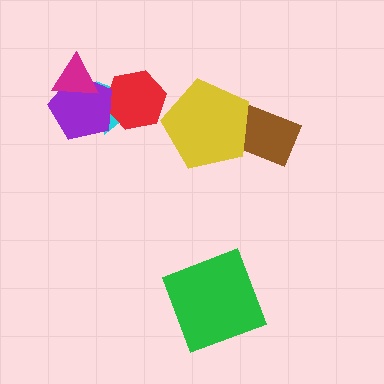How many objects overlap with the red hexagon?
2 objects overlap with the red hexagon.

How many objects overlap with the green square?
0 objects overlap with the green square.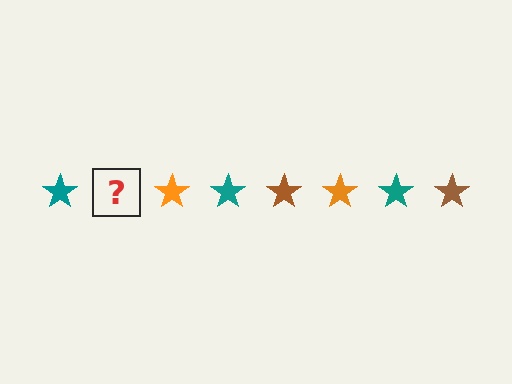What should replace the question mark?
The question mark should be replaced with a brown star.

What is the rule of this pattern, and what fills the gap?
The rule is that the pattern cycles through teal, brown, orange stars. The gap should be filled with a brown star.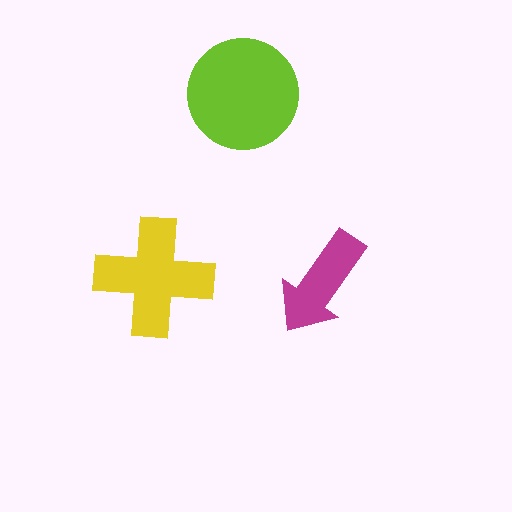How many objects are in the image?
There are 3 objects in the image.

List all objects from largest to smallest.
The lime circle, the yellow cross, the magenta arrow.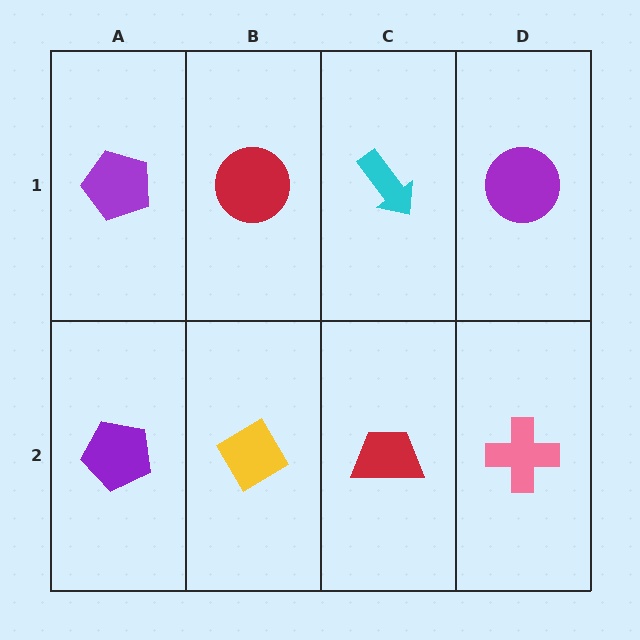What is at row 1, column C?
A cyan arrow.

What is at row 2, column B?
A yellow diamond.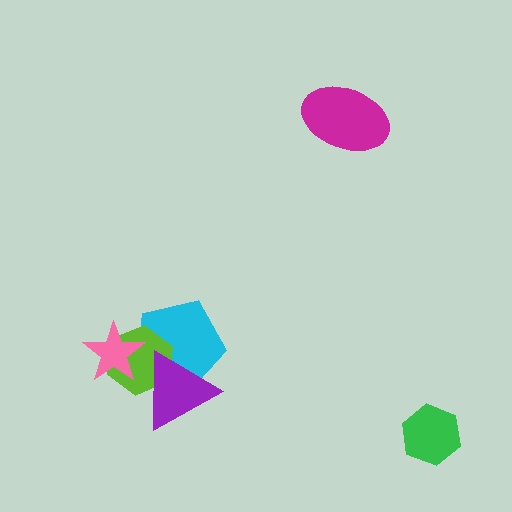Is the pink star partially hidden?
No, no other shape covers it.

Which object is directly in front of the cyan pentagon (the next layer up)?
The lime hexagon is directly in front of the cyan pentagon.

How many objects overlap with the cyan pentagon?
3 objects overlap with the cyan pentagon.